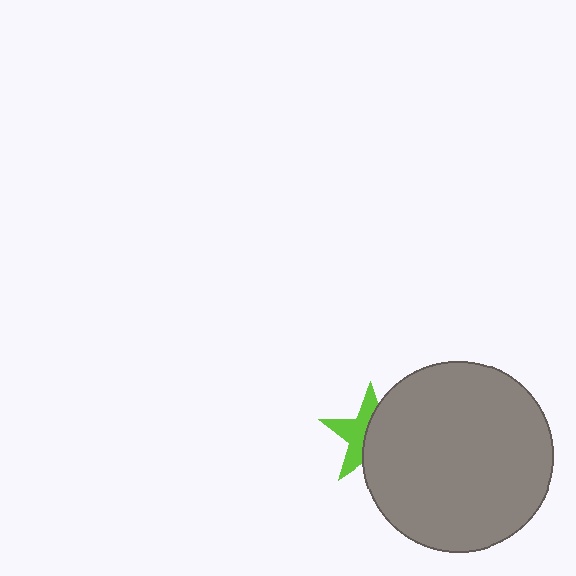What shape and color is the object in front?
The object in front is a gray circle.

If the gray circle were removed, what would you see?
You would see the complete lime star.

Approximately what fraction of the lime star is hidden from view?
Roughly 52% of the lime star is hidden behind the gray circle.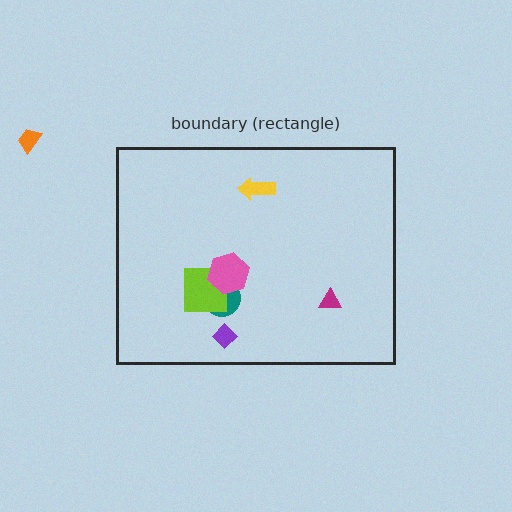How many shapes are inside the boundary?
6 inside, 1 outside.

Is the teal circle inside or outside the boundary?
Inside.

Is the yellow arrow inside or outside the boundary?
Inside.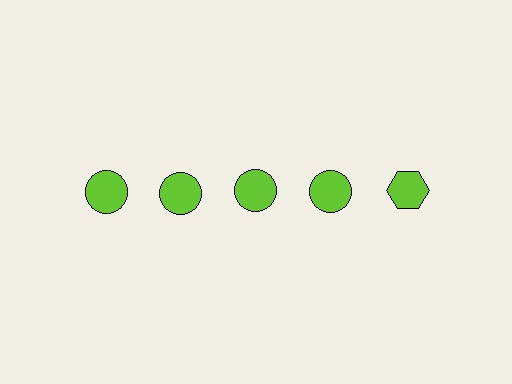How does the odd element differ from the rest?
It has a different shape: hexagon instead of circle.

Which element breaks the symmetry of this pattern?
The lime hexagon in the top row, rightmost column breaks the symmetry. All other shapes are lime circles.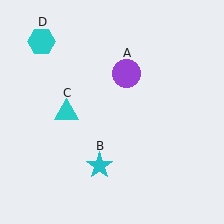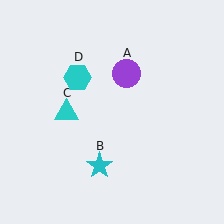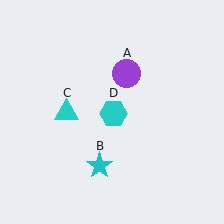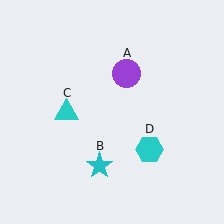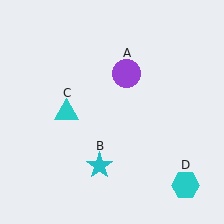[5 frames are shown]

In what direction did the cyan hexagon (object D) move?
The cyan hexagon (object D) moved down and to the right.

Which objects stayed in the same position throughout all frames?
Purple circle (object A) and cyan star (object B) and cyan triangle (object C) remained stationary.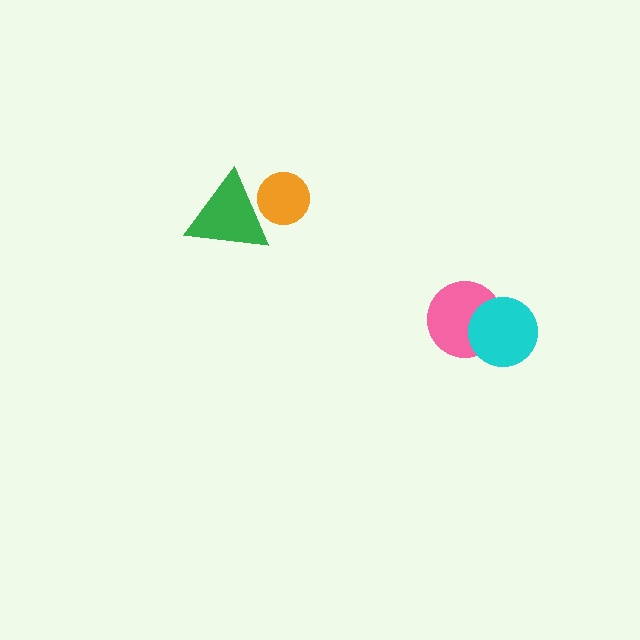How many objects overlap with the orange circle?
1 object overlaps with the orange circle.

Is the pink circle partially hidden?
Yes, it is partially covered by another shape.